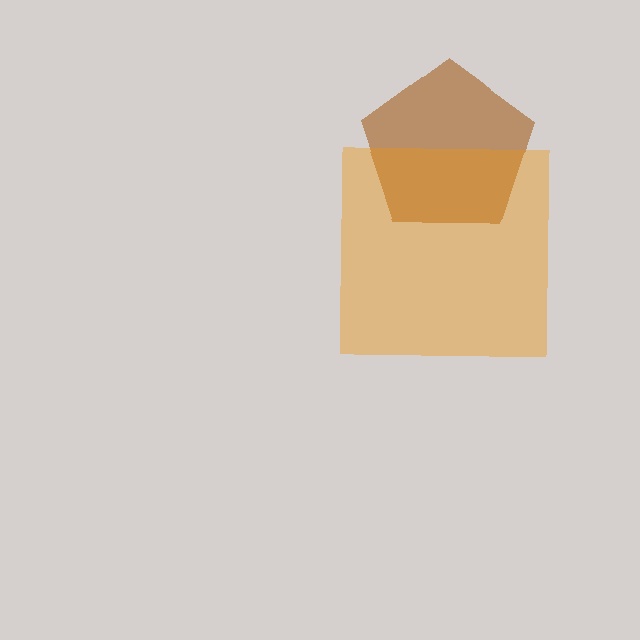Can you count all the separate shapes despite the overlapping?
Yes, there are 2 separate shapes.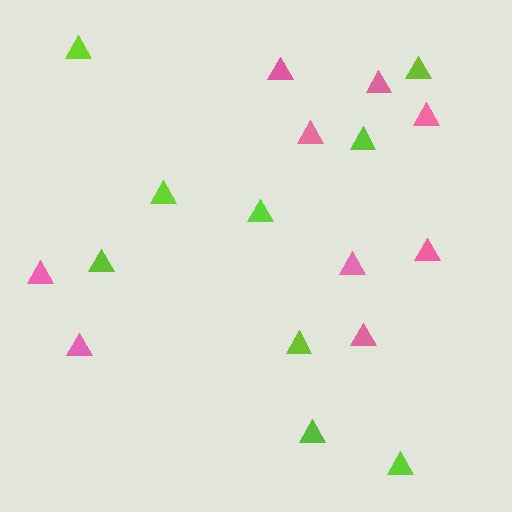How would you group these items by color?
There are 2 groups: one group of pink triangles (9) and one group of lime triangles (9).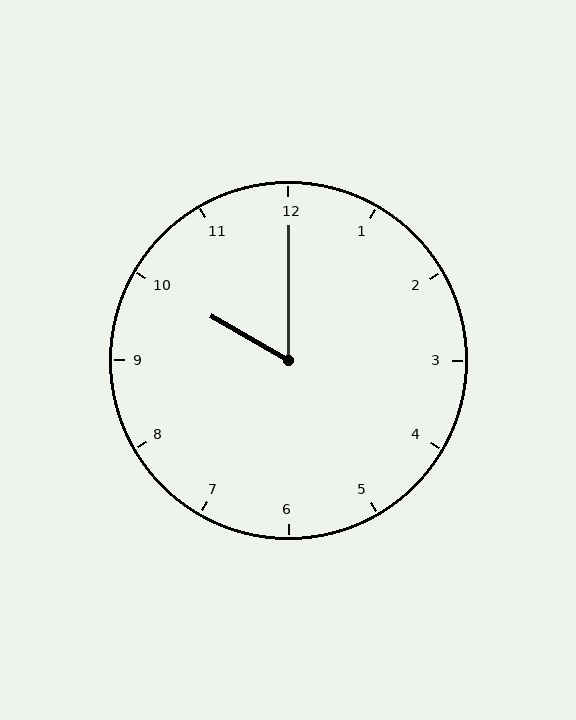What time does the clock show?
10:00.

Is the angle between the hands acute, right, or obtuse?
It is acute.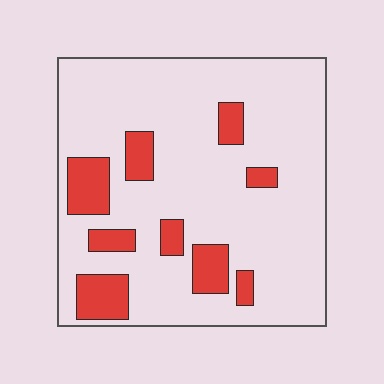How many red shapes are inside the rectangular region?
9.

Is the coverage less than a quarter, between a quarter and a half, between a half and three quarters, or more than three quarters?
Less than a quarter.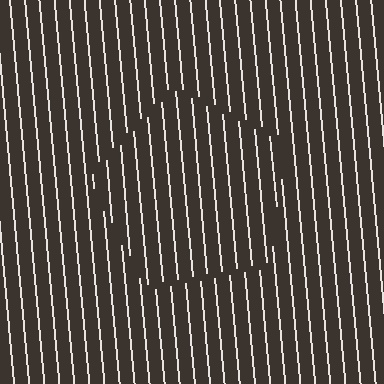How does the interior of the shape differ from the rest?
The interior of the shape contains the same grating, shifted by half a period — the contour is defined by the phase discontinuity where line-ends from the inner and outer gratings abut.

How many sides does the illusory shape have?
5 sides — the line-ends trace a pentagon.